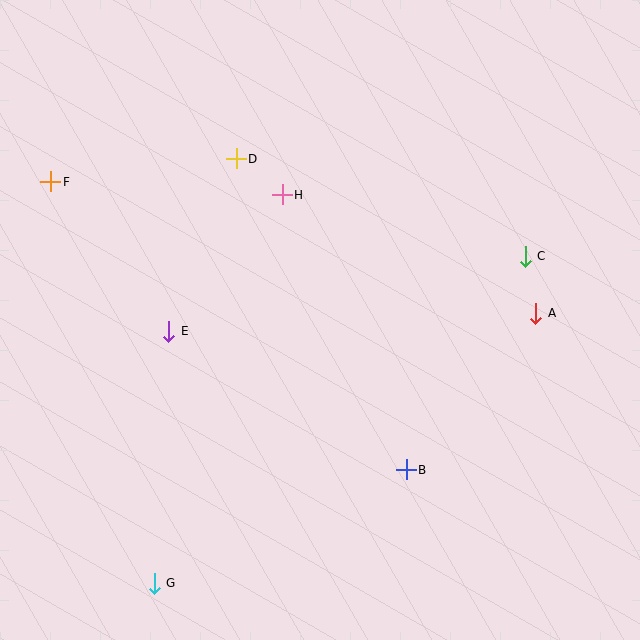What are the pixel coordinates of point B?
Point B is at (406, 470).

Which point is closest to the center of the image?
Point H at (282, 195) is closest to the center.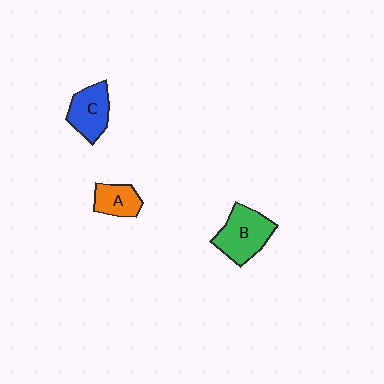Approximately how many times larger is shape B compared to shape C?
Approximately 1.2 times.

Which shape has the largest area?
Shape B (green).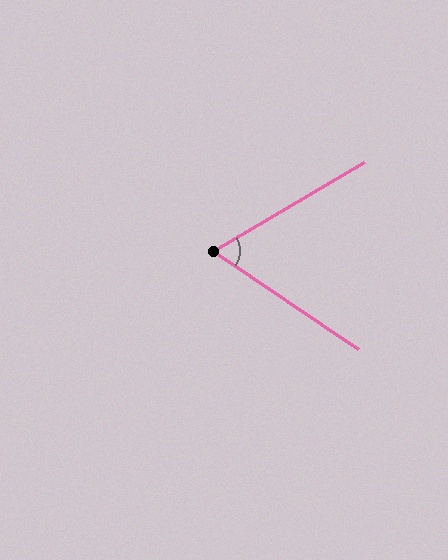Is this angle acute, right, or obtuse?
It is acute.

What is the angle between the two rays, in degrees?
Approximately 65 degrees.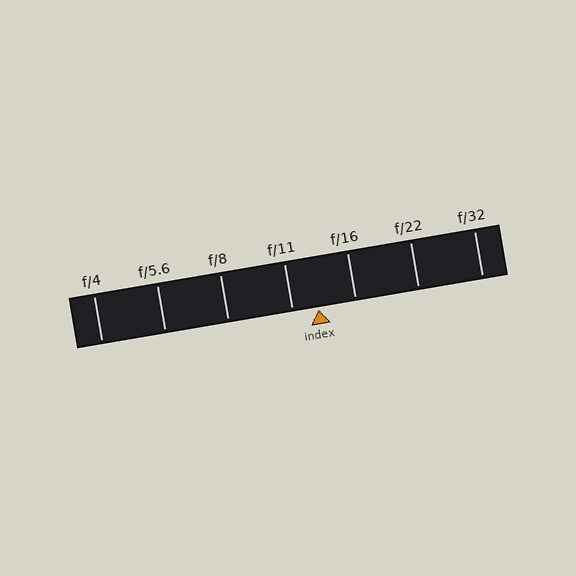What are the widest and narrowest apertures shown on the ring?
The widest aperture shown is f/4 and the narrowest is f/32.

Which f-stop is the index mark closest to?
The index mark is closest to f/11.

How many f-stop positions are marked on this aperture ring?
There are 7 f-stop positions marked.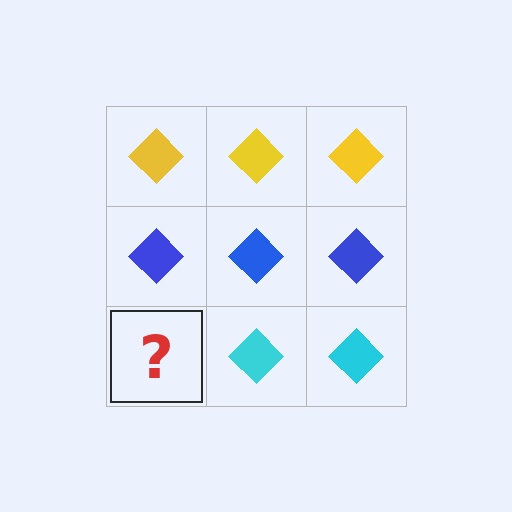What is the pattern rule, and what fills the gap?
The rule is that each row has a consistent color. The gap should be filled with a cyan diamond.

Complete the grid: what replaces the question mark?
The question mark should be replaced with a cyan diamond.